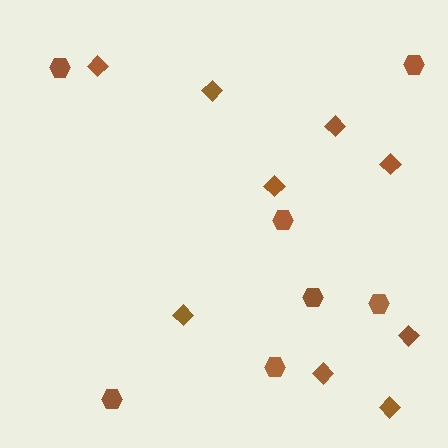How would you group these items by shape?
There are 2 groups: one group of diamonds (9) and one group of hexagons (7).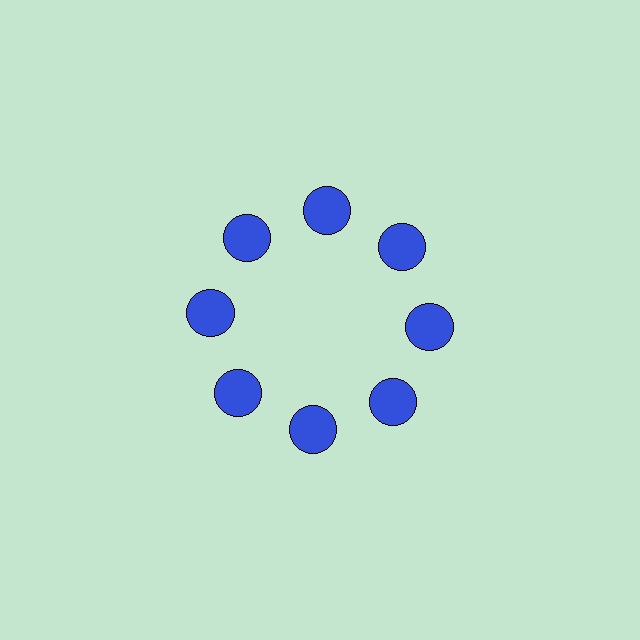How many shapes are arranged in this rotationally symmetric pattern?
There are 8 shapes, arranged in 8 groups of 1.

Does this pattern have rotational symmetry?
Yes, this pattern has 8-fold rotational symmetry. It looks the same after rotating 45 degrees around the center.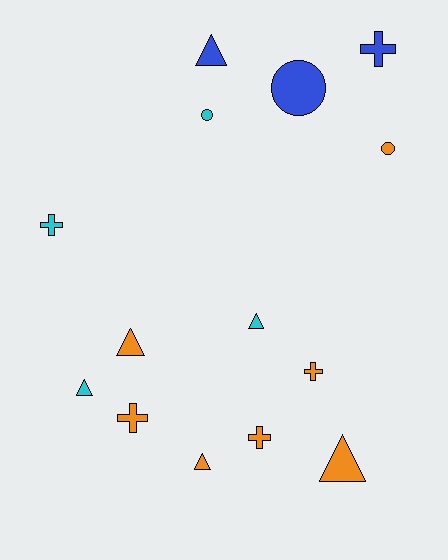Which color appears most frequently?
Orange, with 7 objects.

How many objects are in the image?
There are 14 objects.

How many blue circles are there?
There is 1 blue circle.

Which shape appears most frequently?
Triangle, with 6 objects.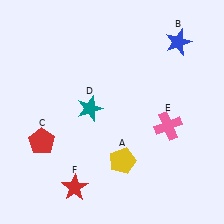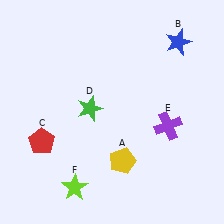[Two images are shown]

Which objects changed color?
D changed from teal to green. E changed from pink to purple. F changed from red to lime.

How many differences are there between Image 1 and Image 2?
There are 3 differences between the two images.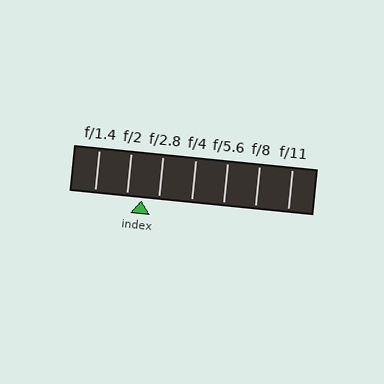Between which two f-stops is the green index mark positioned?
The index mark is between f/2 and f/2.8.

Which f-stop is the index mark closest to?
The index mark is closest to f/2.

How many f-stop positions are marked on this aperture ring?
There are 7 f-stop positions marked.